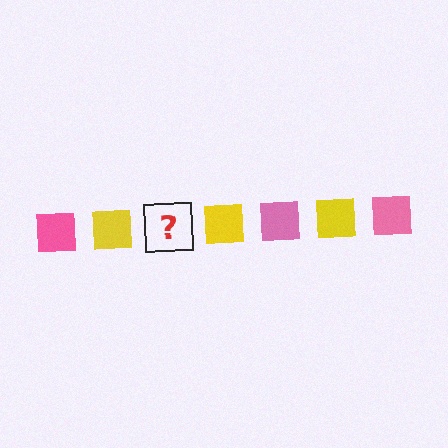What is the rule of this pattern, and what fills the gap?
The rule is that the pattern cycles through pink, yellow squares. The gap should be filled with a pink square.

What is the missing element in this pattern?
The missing element is a pink square.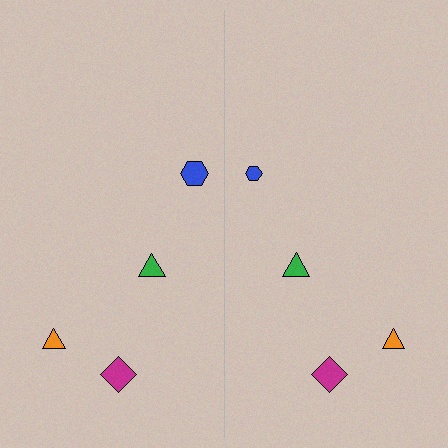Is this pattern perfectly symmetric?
No, the pattern is not perfectly symmetric. The blue hexagon on the right side has a different size than its mirror counterpart.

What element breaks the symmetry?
The blue hexagon on the right side has a different size than its mirror counterpart.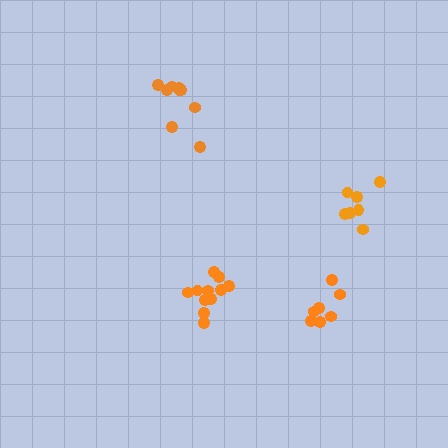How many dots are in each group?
Group 1: 11 dots, Group 2: 7 dots, Group 3: 7 dots, Group 4: 9 dots (34 total).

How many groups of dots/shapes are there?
There are 4 groups.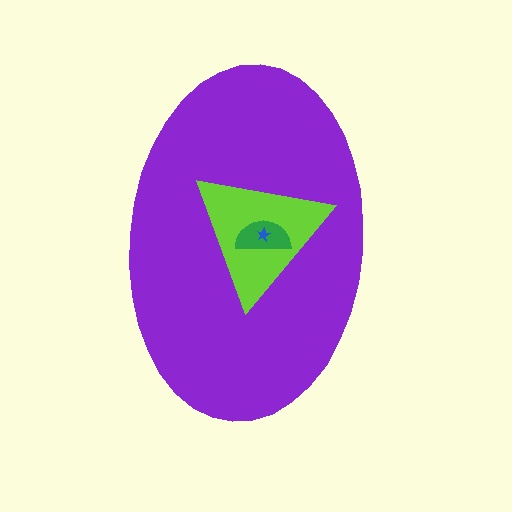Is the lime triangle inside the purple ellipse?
Yes.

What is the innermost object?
The blue star.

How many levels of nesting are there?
4.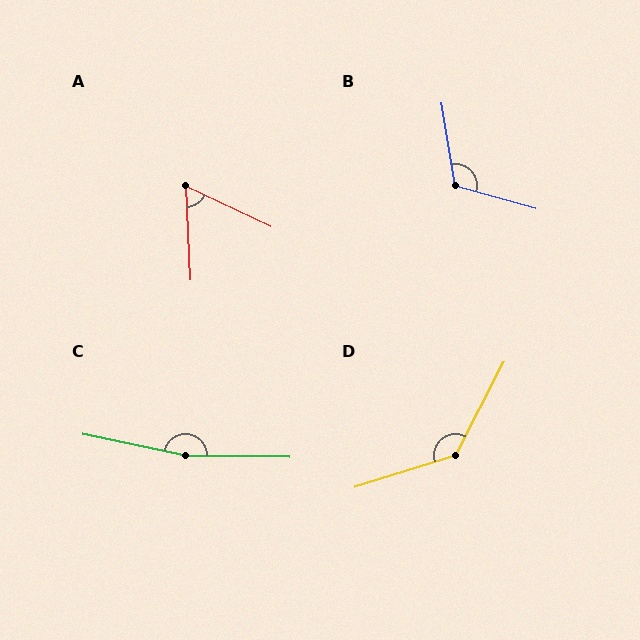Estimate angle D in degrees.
Approximately 135 degrees.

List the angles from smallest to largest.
A (62°), B (114°), D (135°), C (169°).